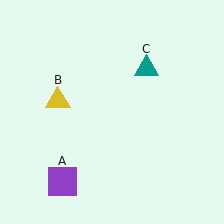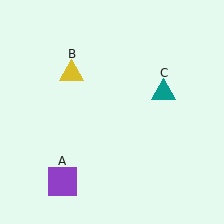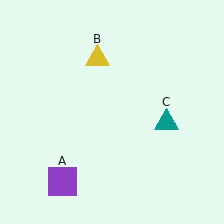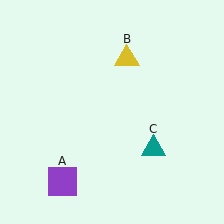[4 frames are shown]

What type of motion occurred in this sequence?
The yellow triangle (object B), teal triangle (object C) rotated clockwise around the center of the scene.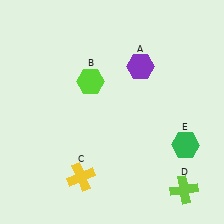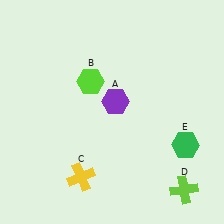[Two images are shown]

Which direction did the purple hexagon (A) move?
The purple hexagon (A) moved down.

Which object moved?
The purple hexagon (A) moved down.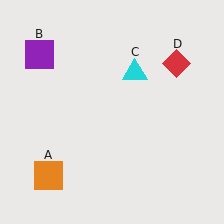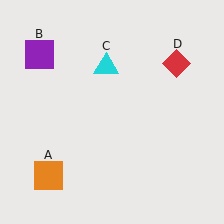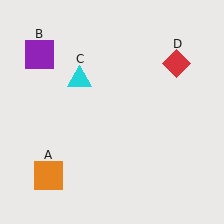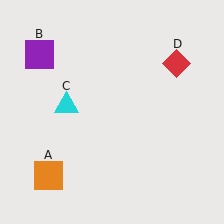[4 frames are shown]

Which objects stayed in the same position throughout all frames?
Orange square (object A) and purple square (object B) and red diamond (object D) remained stationary.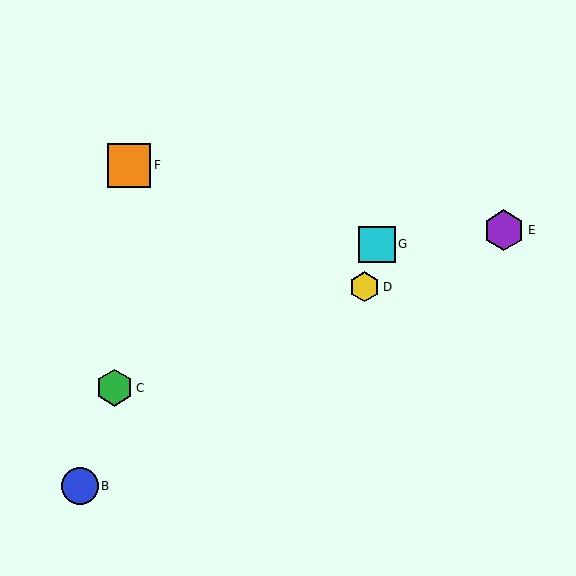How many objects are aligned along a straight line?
4 objects (A, C, D, E) are aligned along a straight line.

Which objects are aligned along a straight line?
Objects A, C, D, E are aligned along a straight line.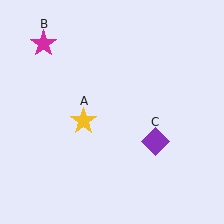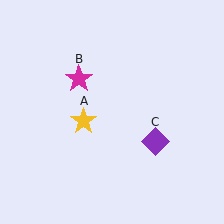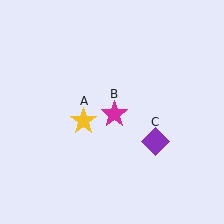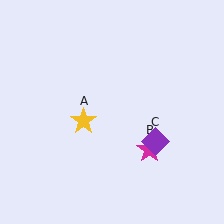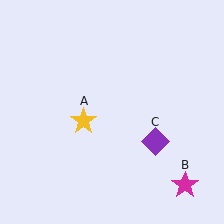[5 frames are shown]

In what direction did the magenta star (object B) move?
The magenta star (object B) moved down and to the right.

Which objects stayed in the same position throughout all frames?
Yellow star (object A) and purple diamond (object C) remained stationary.